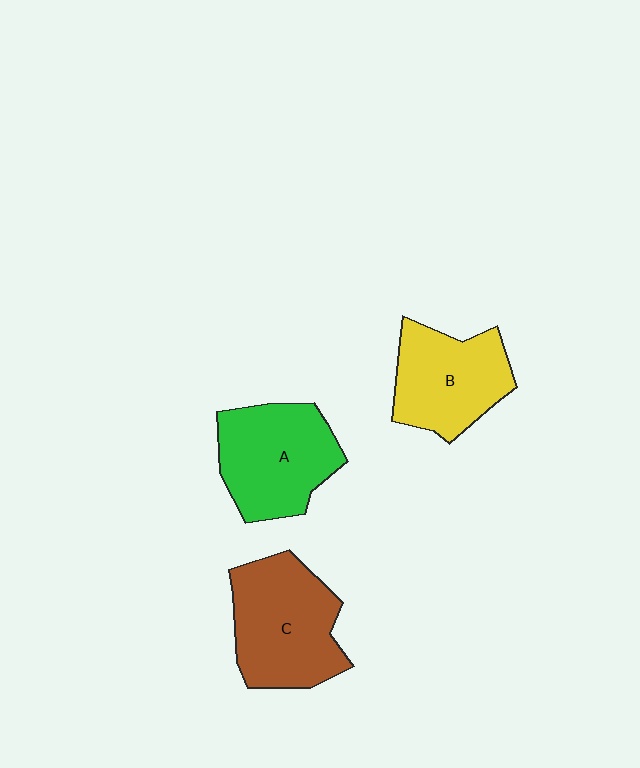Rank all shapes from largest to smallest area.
From largest to smallest: C (brown), A (green), B (yellow).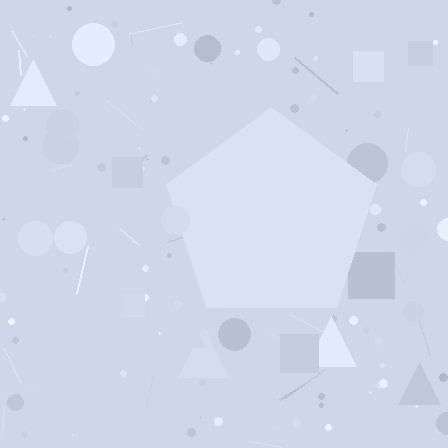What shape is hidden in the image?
A pentagon is hidden in the image.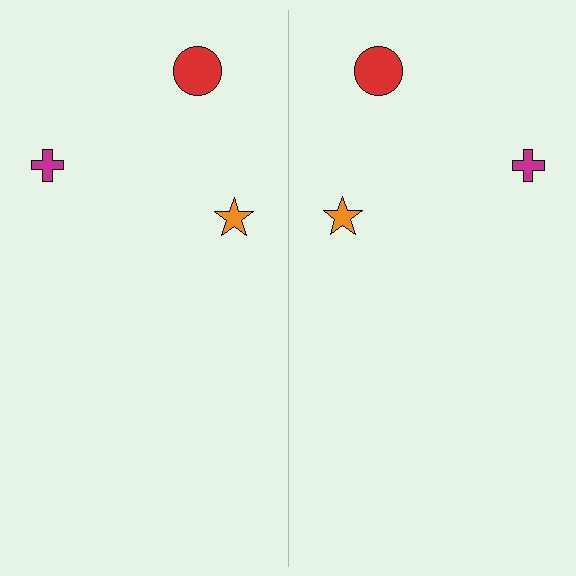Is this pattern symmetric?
Yes, this pattern has bilateral (reflection) symmetry.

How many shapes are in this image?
There are 6 shapes in this image.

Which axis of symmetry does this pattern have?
The pattern has a vertical axis of symmetry running through the center of the image.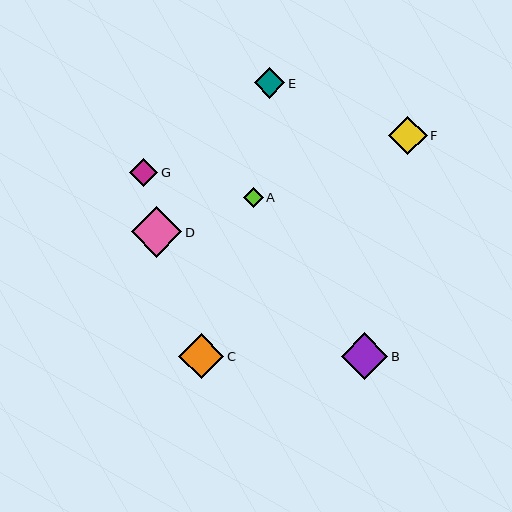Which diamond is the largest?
Diamond D is the largest with a size of approximately 50 pixels.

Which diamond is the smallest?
Diamond A is the smallest with a size of approximately 20 pixels.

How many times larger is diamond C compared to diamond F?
Diamond C is approximately 1.2 times the size of diamond F.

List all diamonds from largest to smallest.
From largest to smallest: D, B, C, F, E, G, A.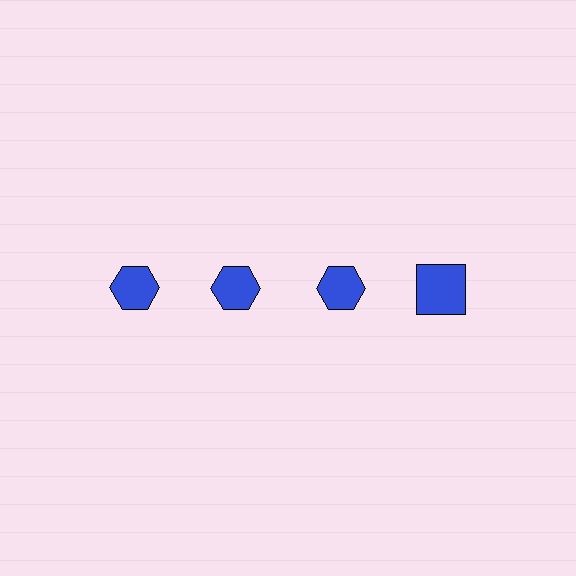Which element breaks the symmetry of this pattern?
The blue square in the top row, second from right column breaks the symmetry. All other shapes are blue hexagons.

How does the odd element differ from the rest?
It has a different shape: square instead of hexagon.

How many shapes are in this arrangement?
There are 4 shapes arranged in a grid pattern.